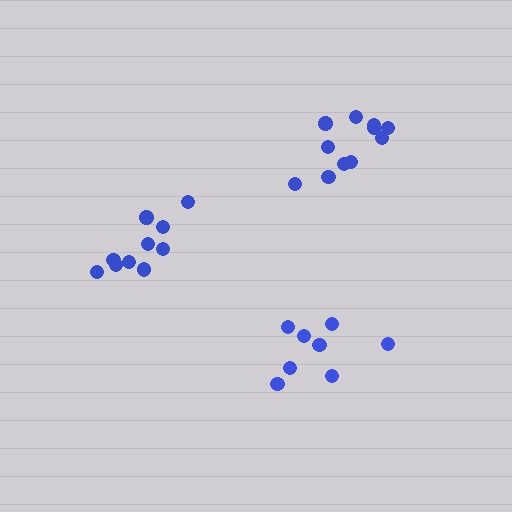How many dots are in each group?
Group 1: 11 dots, Group 2: 11 dots, Group 3: 8 dots (30 total).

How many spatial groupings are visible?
There are 3 spatial groupings.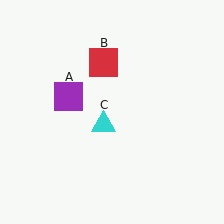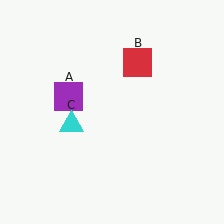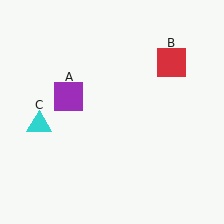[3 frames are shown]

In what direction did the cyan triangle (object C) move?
The cyan triangle (object C) moved left.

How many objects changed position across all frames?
2 objects changed position: red square (object B), cyan triangle (object C).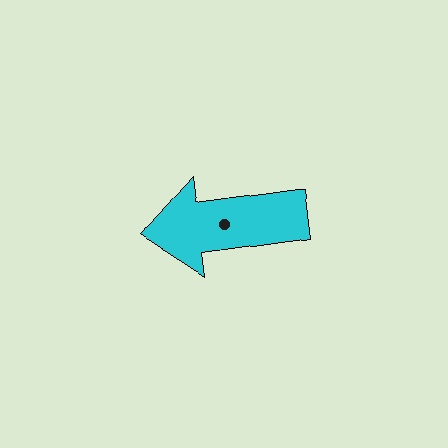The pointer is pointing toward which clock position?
Roughly 9 o'clock.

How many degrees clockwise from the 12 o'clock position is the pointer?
Approximately 262 degrees.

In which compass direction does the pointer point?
West.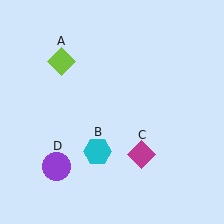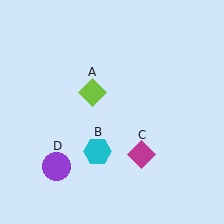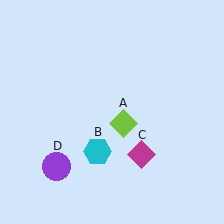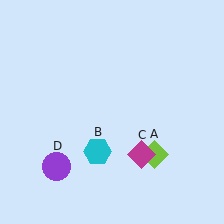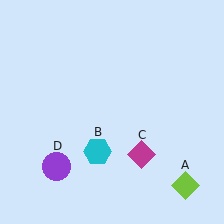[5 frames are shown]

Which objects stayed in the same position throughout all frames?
Cyan hexagon (object B) and magenta diamond (object C) and purple circle (object D) remained stationary.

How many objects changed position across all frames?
1 object changed position: lime diamond (object A).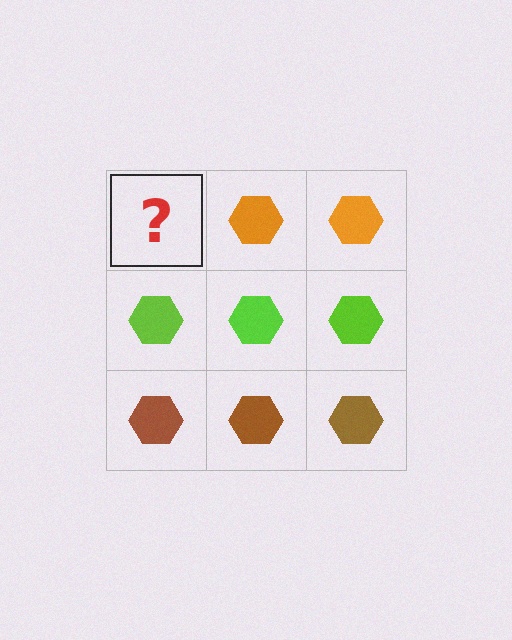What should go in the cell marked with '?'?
The missing cell should contain an orange hexagon.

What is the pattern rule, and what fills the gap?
The rule is that each row has a consistent color. The gap should be filled with an orange hexagon.